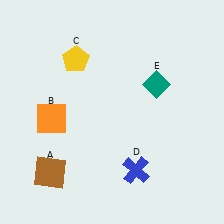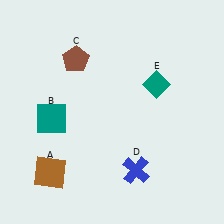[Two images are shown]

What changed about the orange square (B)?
In Image 1, B is orange. In Image 2, it changed to teal.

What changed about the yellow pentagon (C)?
In Image 1, C is yellow. In Image 2, it changed to brown.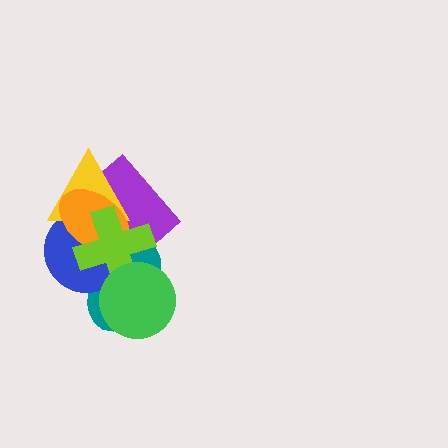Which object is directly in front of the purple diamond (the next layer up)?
The teal ellipse is directly in front of the purple diamond.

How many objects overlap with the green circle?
3 objects overlap with the green circle.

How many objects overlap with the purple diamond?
5 objects overlap with the purple diamond.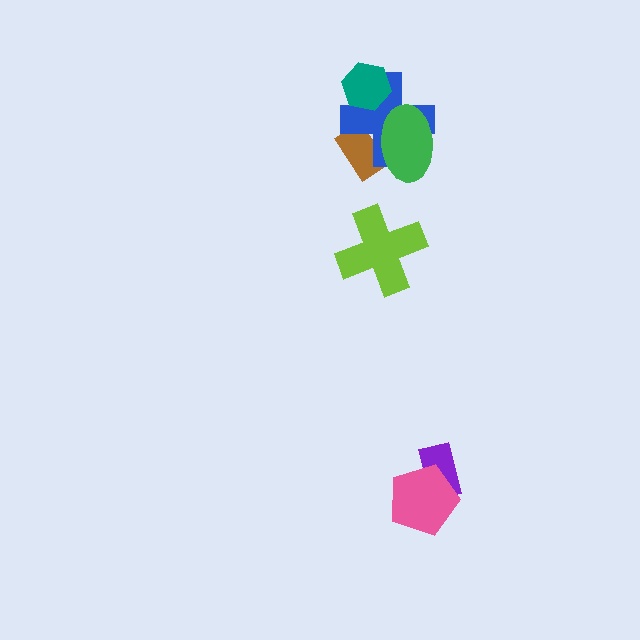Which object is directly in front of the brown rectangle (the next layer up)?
The blue cross is directly in front of the brown rectangle.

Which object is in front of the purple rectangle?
The pink pentagon is in front of the purple rectangle.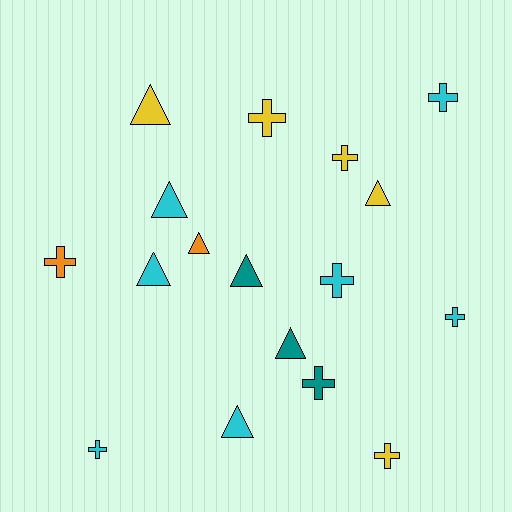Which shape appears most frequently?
Cross, with 9 objects.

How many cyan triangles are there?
There are 3 cyan triangles.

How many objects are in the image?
There are 17 objects.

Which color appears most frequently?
Cyan, with 7 objects.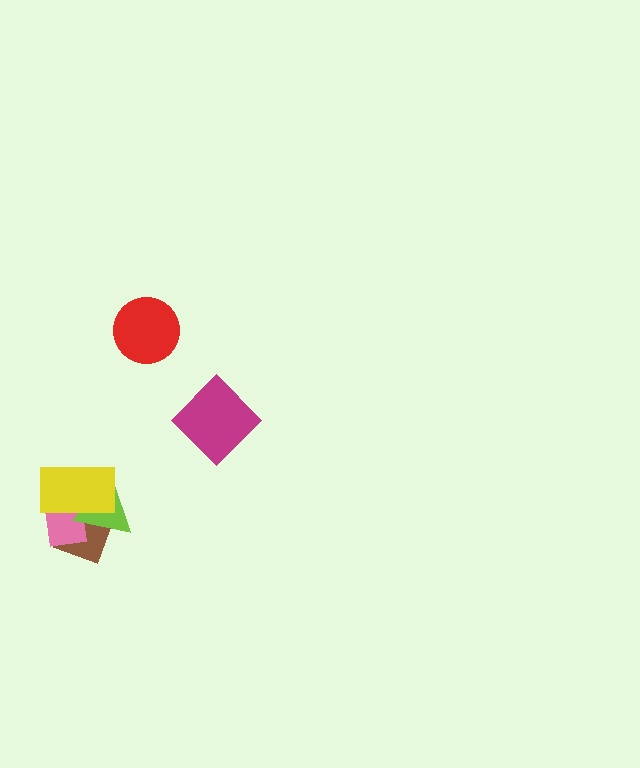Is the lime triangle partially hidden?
Yes, it is partially covered by another shape.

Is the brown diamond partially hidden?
Yes, it is partially covered by another shape.